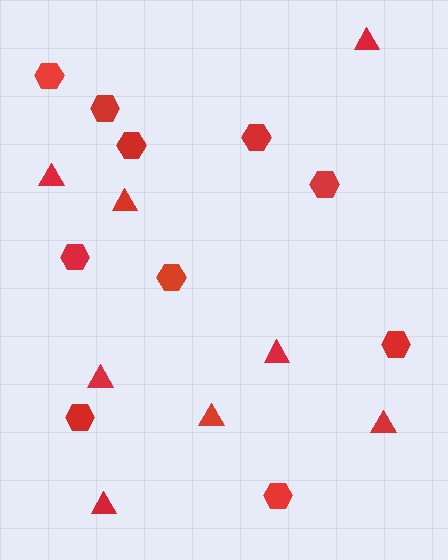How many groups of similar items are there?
There are 2 groups: one group of triangles (8) and one group of hexagons (10).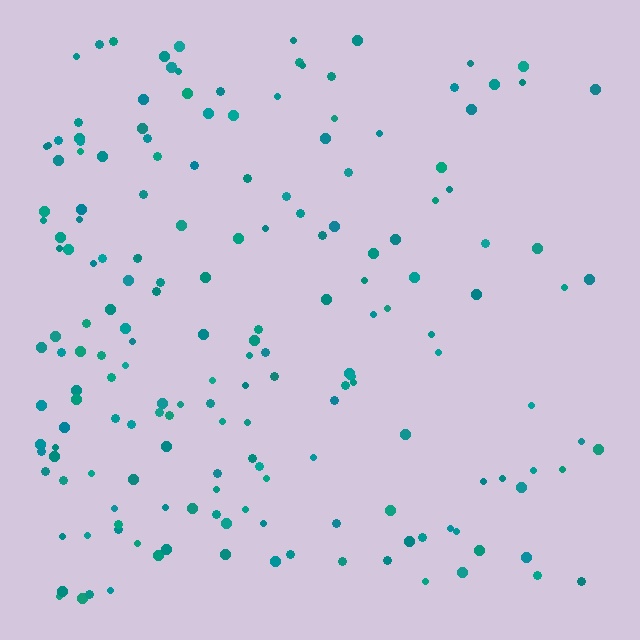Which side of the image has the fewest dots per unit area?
The right.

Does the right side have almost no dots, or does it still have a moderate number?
Still a moderate number, just noticeably fewer than the left.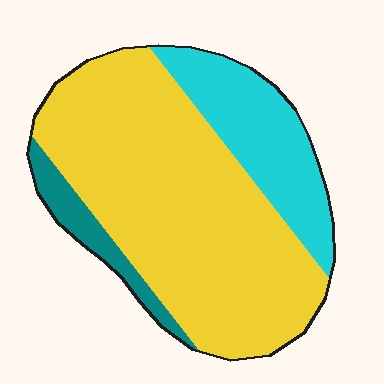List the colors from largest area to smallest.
From largest to smallest: yellow, cyan, teal.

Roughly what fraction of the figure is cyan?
Cyan covers roughly 20% of the figure.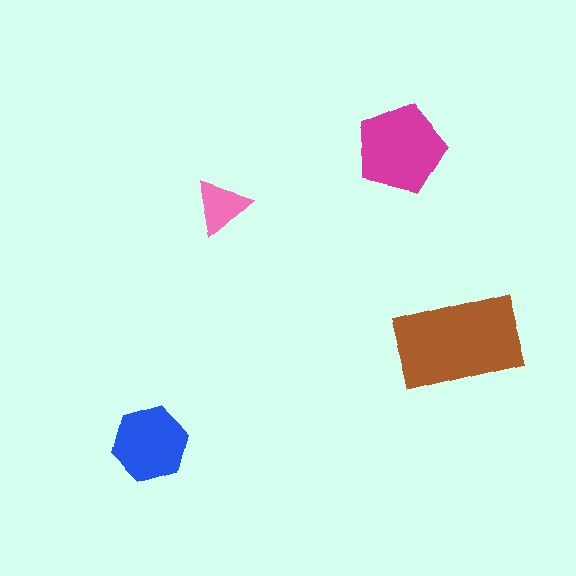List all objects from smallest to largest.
The pink triangle, the blue hexagon, the magenta pentagon, the brown rectangle.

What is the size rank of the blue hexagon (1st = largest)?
3rd.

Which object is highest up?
The magenta pentagon is topmost.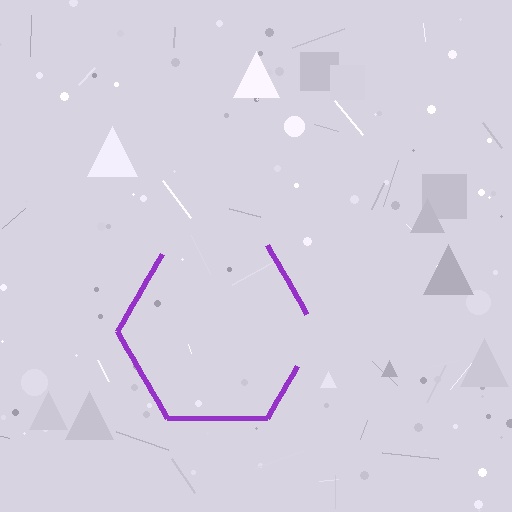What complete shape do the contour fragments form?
The contour fragments form a hexagon.